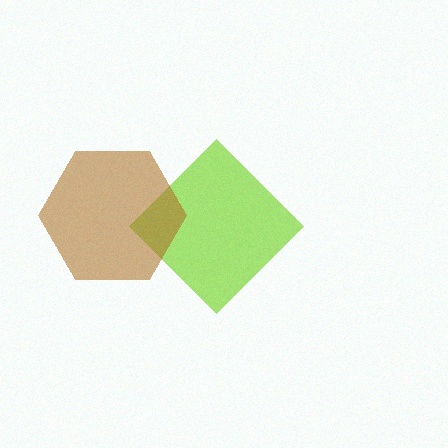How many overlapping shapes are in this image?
There are 2 overlapping shapes in the image.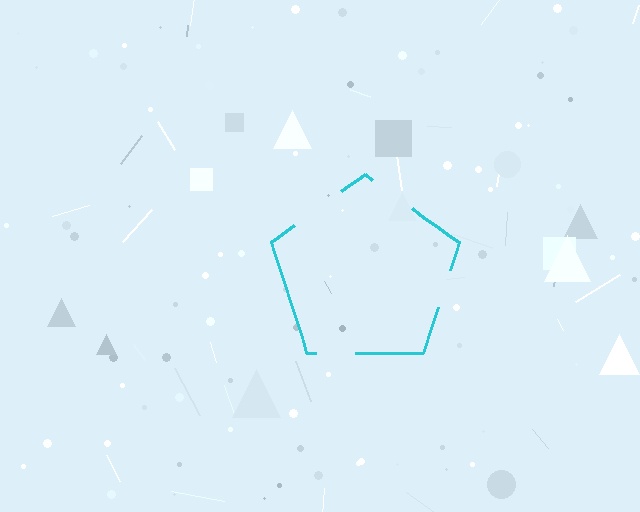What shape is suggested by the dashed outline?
The dashed outline suggests a pentagon.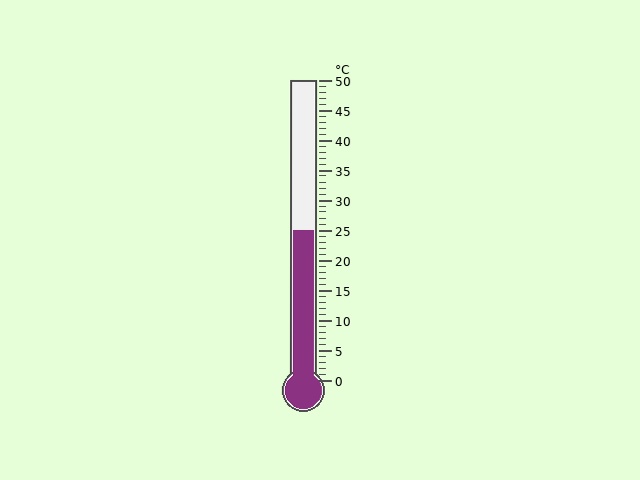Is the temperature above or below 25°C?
The temperature is at 25°C.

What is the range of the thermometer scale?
The thermometer scale ranges from 0°C to 50°C.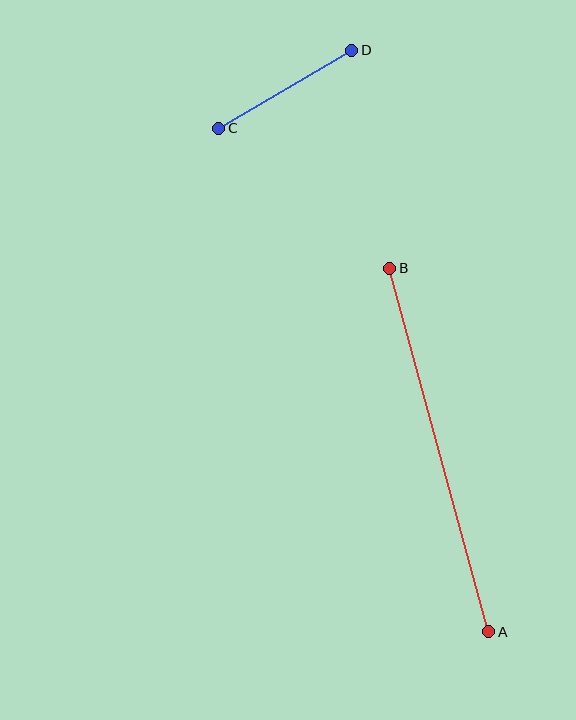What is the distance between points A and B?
The distance is approximately 377 pixels.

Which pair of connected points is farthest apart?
Points A and B are farthest apart.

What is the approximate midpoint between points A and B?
The midpoint is at approximately (439, 450) pixels.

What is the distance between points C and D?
The distance is approximately 154 pixels.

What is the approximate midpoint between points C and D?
The midpoint is at approximately (285, 89) pixels.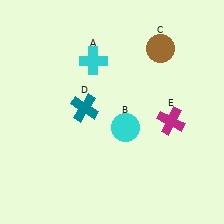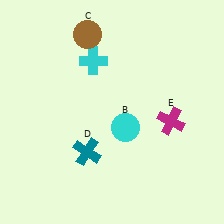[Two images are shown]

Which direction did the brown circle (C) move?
The brown circle (C) moved left.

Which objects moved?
The objects that moved are: the brown circle (C), the teal cross (D).